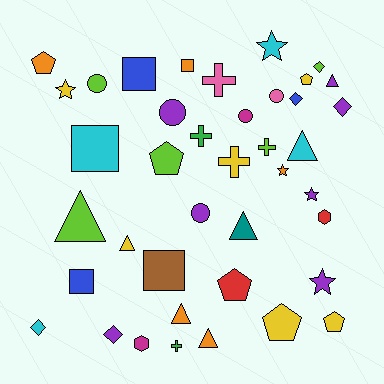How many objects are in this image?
There are 40 objects.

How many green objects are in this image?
There are 2 green objects.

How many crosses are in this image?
There are 5 crosses.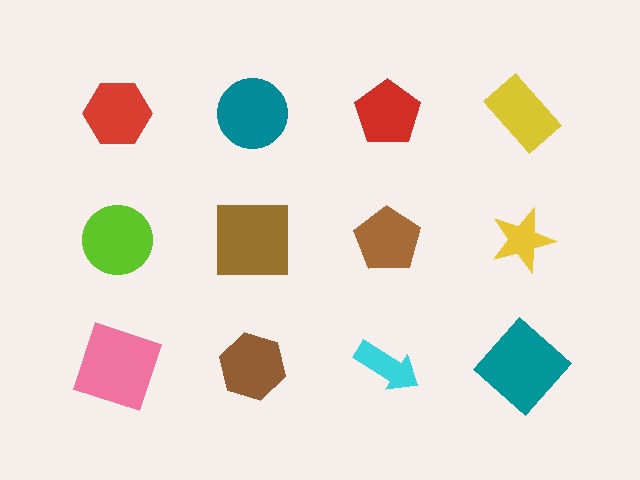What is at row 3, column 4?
A teal diamond.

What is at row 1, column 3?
A red pentagon.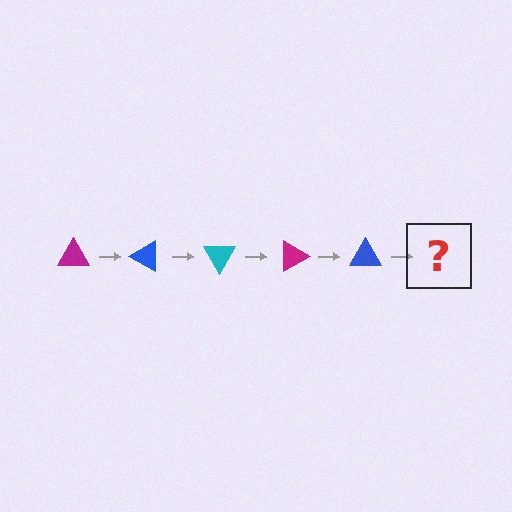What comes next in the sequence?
The next element should be a cyan triangle, rotated 150 degrees from the start.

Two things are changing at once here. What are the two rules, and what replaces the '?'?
The two rules are that it rotates 30 degrees each step and the color cycles through magenta, blue, and cyan. The '?' should be a cyan triangle, rotated 150 degrees from the start.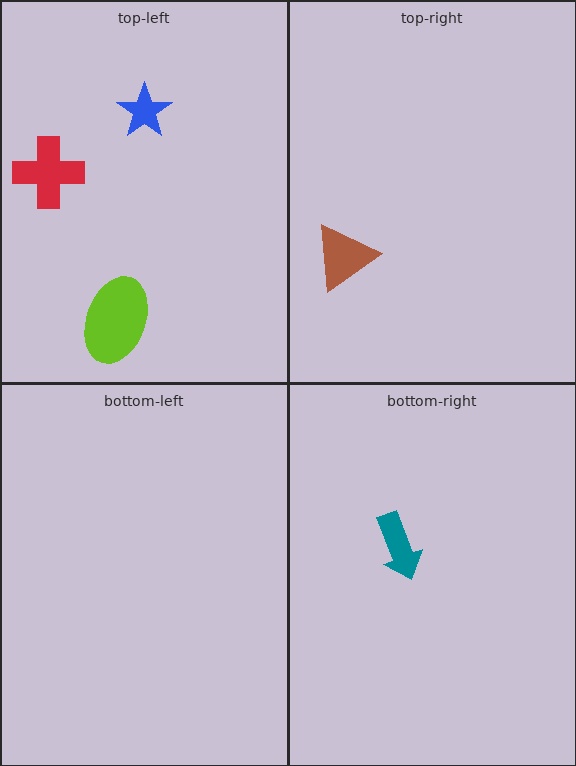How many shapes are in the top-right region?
1.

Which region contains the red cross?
The top-left region.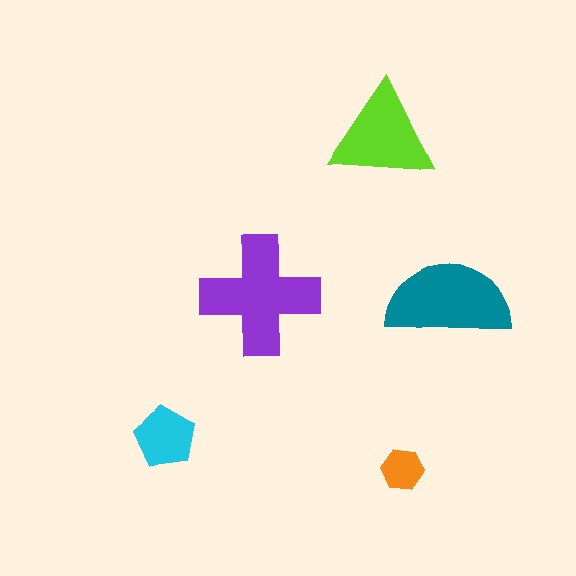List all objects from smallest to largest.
The orange hexagon, the cyan pentagon, the lime triangle, the teal semicircle, the purple cross.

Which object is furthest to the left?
The cyan pentagon is leftmost.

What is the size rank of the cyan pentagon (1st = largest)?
4th.